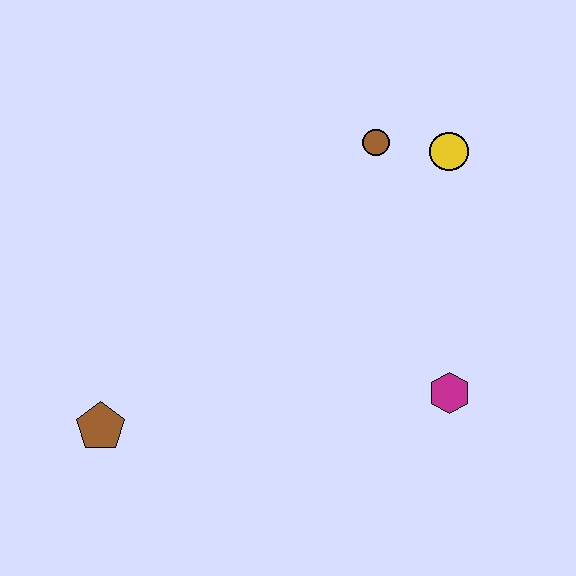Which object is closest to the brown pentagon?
The magenta hexagon is closest to the brown pentagon.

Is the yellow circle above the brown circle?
No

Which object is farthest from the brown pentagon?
The yellow circle is farthest from the brown pentagon.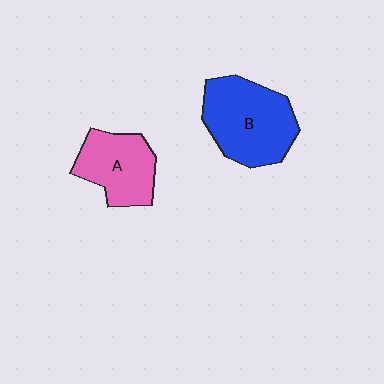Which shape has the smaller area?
Shape A (pink).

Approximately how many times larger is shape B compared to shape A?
Approximately 1.4 times.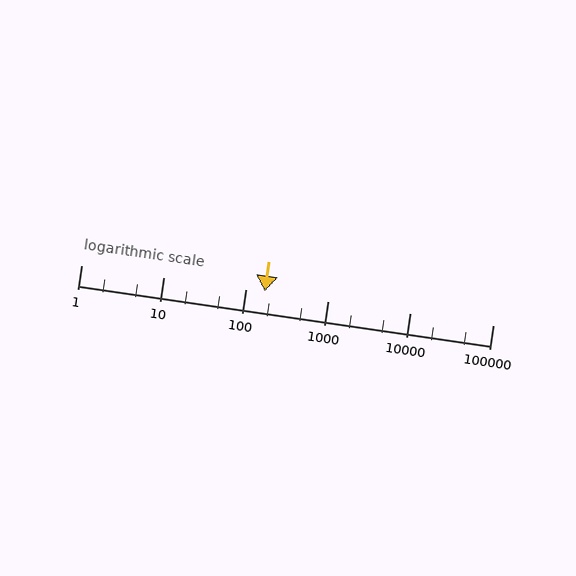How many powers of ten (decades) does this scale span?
The scale spans 5 decades, from 1 to 100000.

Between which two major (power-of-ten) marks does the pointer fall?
The pointer is between 100 and 1000.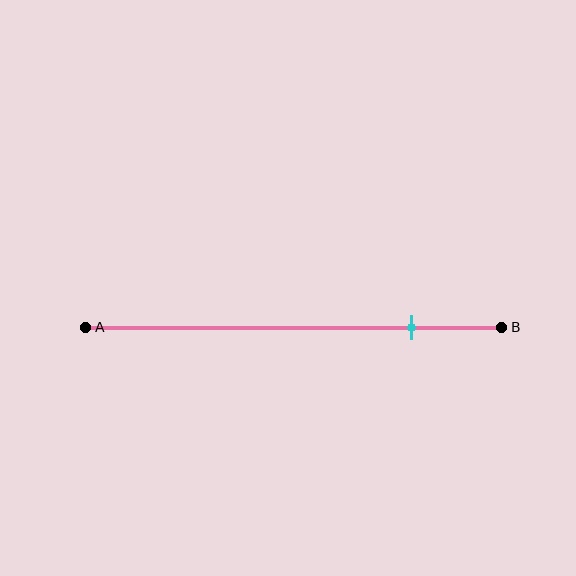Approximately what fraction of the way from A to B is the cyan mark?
The cyan mark is approximately 80% of the way from A to B.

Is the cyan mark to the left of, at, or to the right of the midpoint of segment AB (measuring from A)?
The cyan mark is to the right of the midpoint of segment AB.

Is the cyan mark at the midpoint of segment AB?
No, the mark is at about 80% from A, not at the 50% midpoint.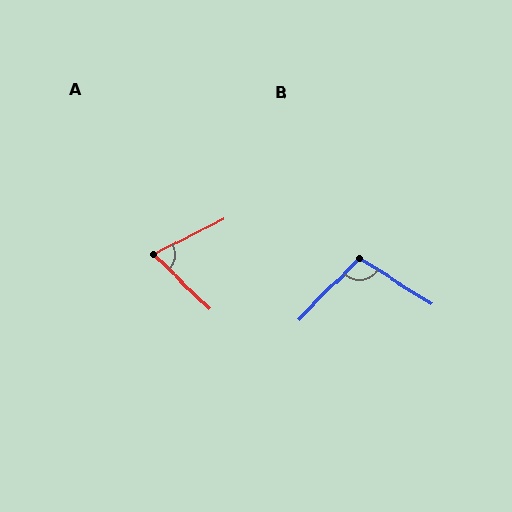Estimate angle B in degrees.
Approximately 102 degrees.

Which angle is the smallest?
A, at approximately 70 degrees.